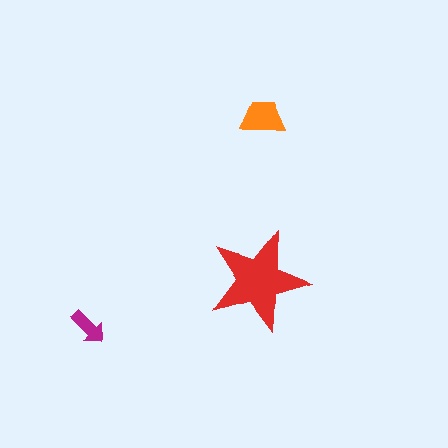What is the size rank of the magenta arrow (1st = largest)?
3rd.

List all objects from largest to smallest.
The red star, the orange trapezoid, the magenta arrow.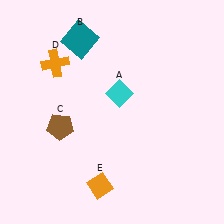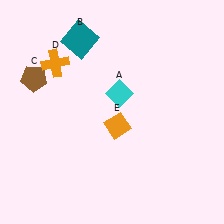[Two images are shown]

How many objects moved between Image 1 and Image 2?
2 objects moved between the two images.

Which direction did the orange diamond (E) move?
The orange diamond (E) moved up.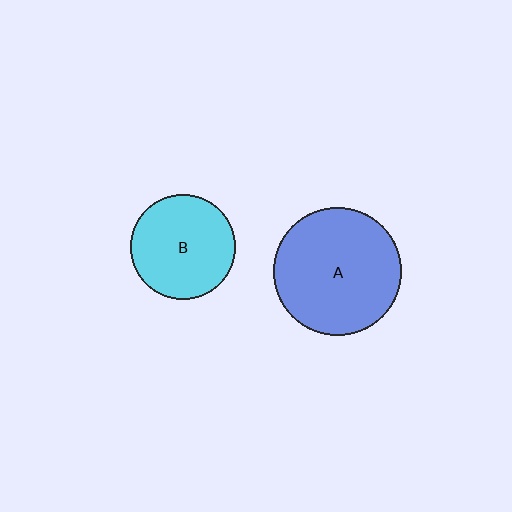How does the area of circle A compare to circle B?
Approximately 1.5 times.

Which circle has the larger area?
Circle A (blue).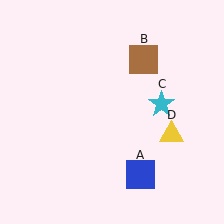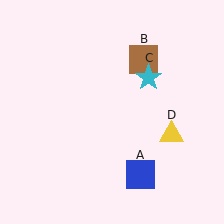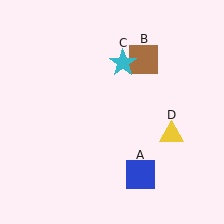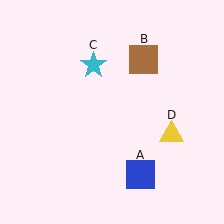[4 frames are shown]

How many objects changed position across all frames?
1 object changed position: cyan star (object C).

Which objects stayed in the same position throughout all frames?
Blue square (object A) and brown square (object B) and yellow triangle (object D) remained stationary.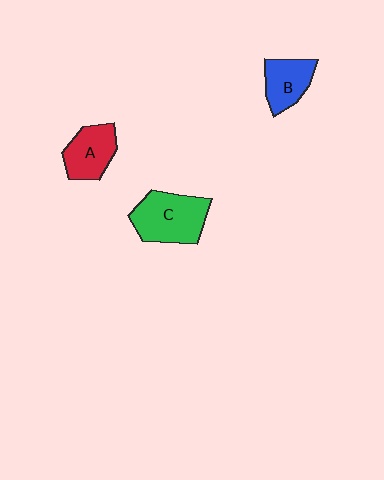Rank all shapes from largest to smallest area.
From largest to smallest: C (green), A (red), B (blue).